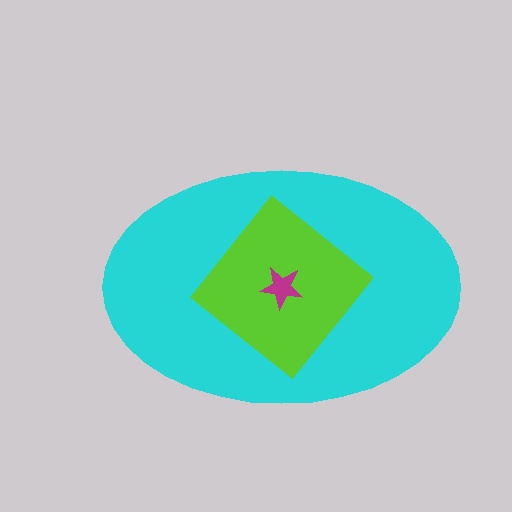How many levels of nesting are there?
3.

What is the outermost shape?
The cyan ellipse.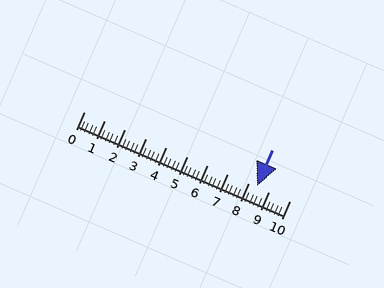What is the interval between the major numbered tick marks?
The major tick marks are spaced 1 units apart.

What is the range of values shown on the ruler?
The ruler shows values from 0 to 10.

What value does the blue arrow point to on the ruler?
The blue arrow points to approximately 8.4.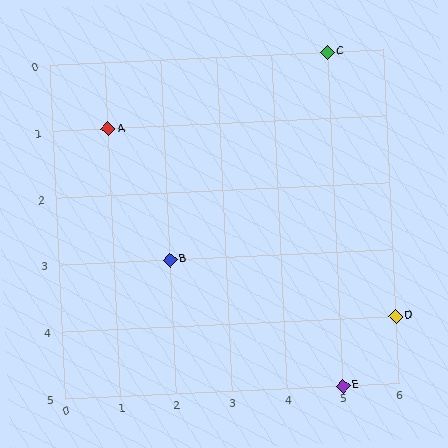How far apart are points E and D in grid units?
Points E and D are 1 column and 1 row apart (about 1.4 grid units diagonally).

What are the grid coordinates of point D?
Point D is at grid coordinates (6, 4).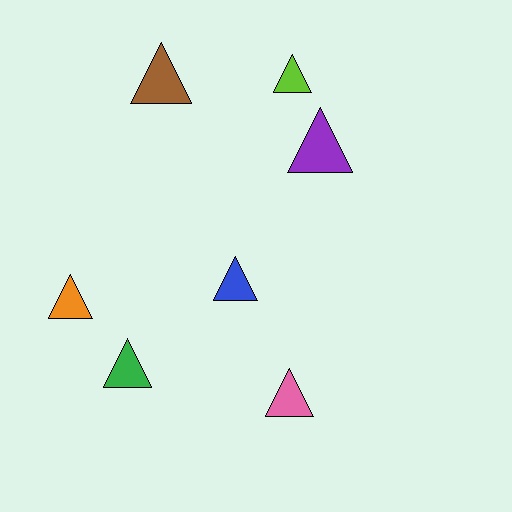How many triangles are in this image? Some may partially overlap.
There are 7 triangles.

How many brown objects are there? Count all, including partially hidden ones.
There is 1 brown object.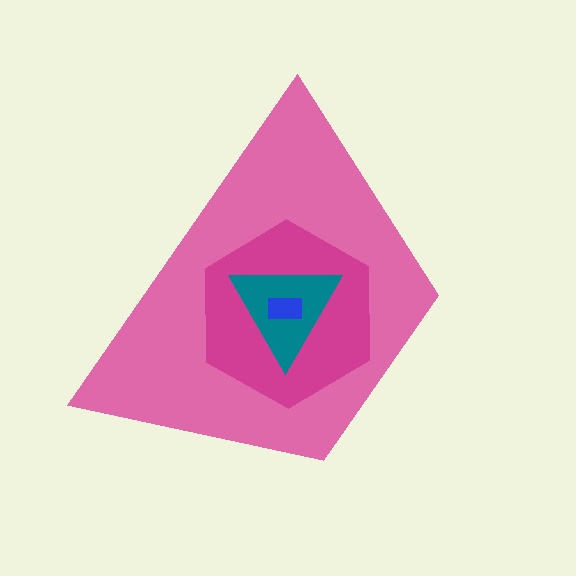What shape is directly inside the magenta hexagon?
The teal triangle.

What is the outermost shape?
The pink trapezoid.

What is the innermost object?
The blue rectangle.